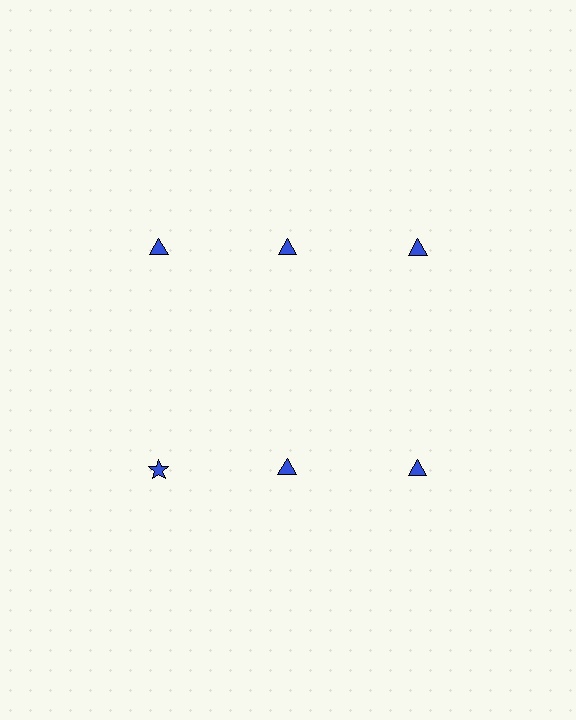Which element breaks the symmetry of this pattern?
The blue star in the second row, leftmost column breaks the symmetry. All other shapes are blue triangles.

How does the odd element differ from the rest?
It has a different shape: star instead of triangle.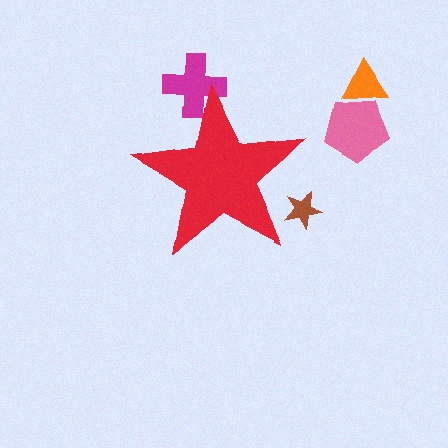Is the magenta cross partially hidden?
Yes, the magenta cross is partially hidden behind the red star.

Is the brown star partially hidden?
Yes, the brown star is partially hidden behind the red star.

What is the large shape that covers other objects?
A red star.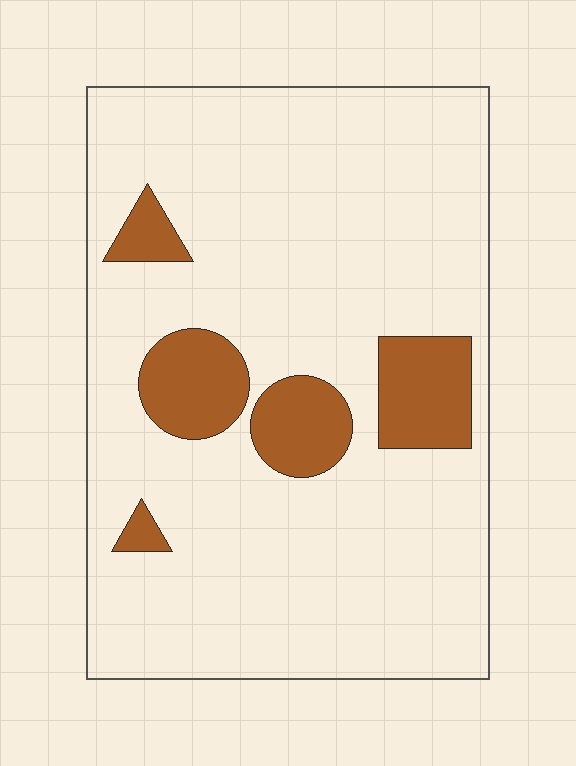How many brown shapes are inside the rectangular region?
5.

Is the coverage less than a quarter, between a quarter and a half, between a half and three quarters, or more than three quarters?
Less than a quarter.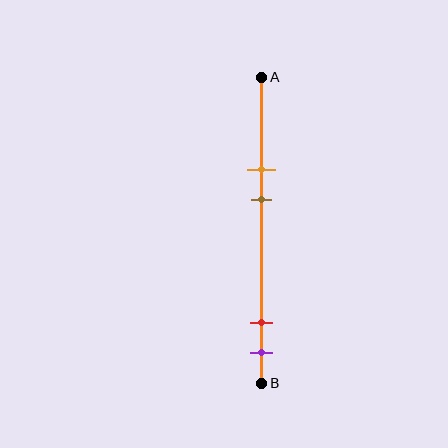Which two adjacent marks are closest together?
The red and purple marks are the closest adjacent pair.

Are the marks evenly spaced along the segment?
No, the marks are not evenly spaced.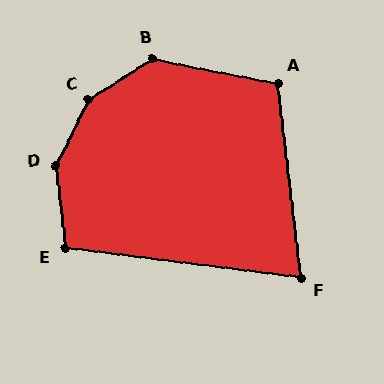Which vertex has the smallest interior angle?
F, at approximately 76 degrees.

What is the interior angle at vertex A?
Approximately 108 degrees (obtuse).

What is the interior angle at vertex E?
Approximately 104 degrees (obtuse).